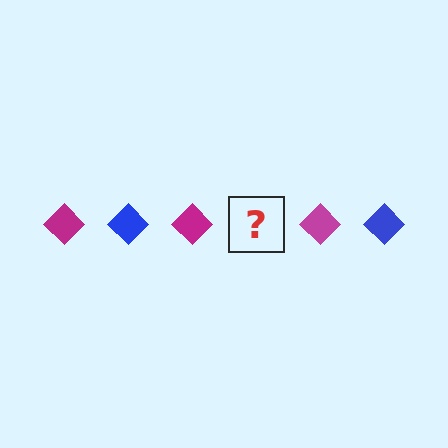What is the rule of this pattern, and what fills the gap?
The rule is that the pattern cycles through magenta, blue diamonds. The gap should be filled with a blue diamond.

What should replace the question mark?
The question mark should be replaced with a blue diamond.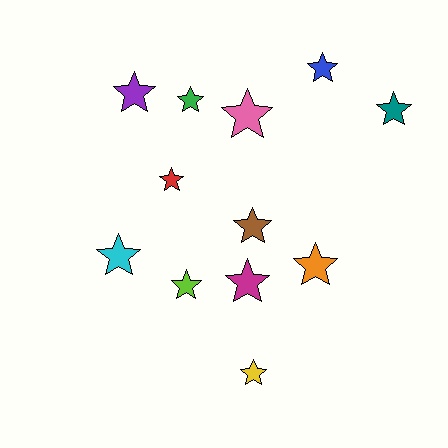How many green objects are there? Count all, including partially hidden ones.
There is 1 green object.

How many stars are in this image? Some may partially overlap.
There are 12 stars.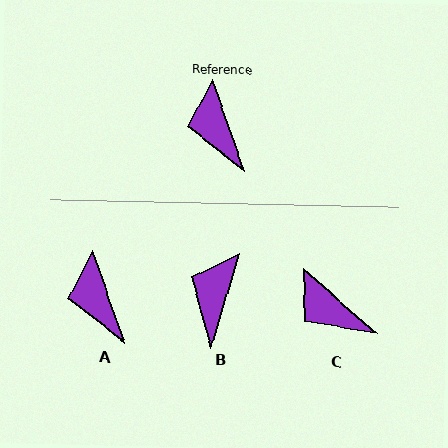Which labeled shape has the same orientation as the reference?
A.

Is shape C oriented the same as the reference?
No, it is off by about 29 degrees.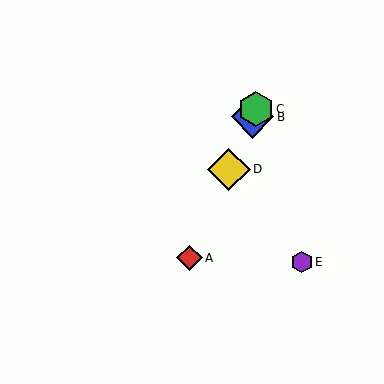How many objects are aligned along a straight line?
4 objects (A, B, C, D) are aligned along a straight line.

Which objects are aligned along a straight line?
Objects A, B, C, D are aligned along a straight line.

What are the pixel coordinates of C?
Object C is at (256, 109).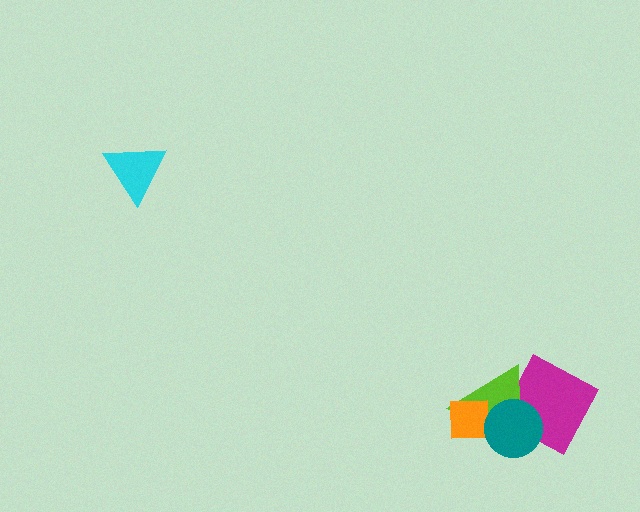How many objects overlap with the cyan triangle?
0 objects overlap with the cyan triangle.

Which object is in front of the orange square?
The teal circle is in front of the orange square.